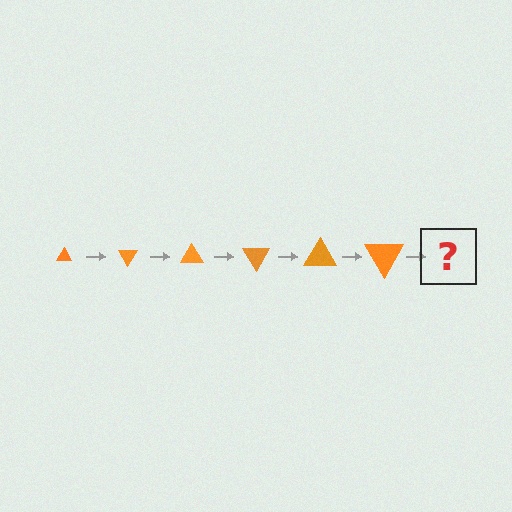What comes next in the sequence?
The next element should be a triangle, larger than the previous one and rotated 360 degrees from the start.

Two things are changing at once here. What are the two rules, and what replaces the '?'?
The two rules are that the triangle grows larger each step and it rotates 60 degrees each step. The '?' should be a triangle, larger than the previous one and rotated 360 degrees from the start.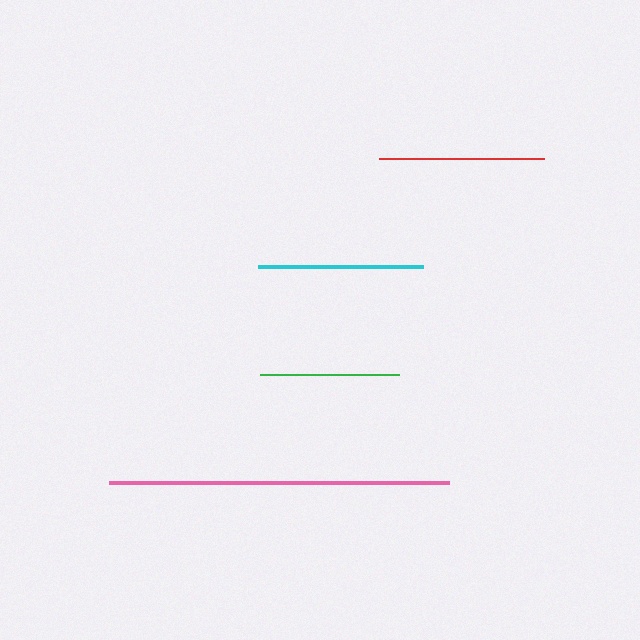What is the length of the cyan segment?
The cyan segment is approximately 164 pixels long.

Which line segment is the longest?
The pink line is the longest at approximately 340 pixels.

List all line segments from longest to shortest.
From longest to shortest: pink, red, cyan, green.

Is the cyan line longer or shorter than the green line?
The cyan line is longer than the green line.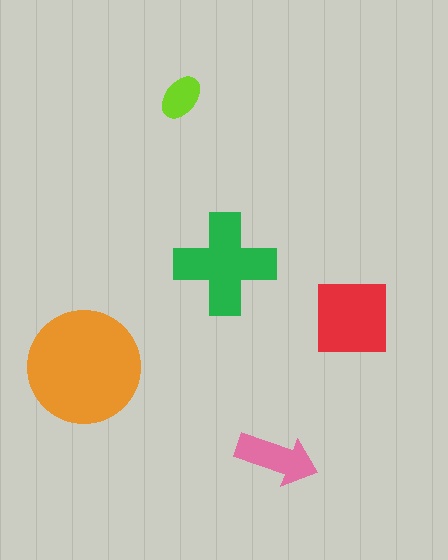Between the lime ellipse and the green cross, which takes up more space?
The green cross.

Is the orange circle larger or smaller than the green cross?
Larger.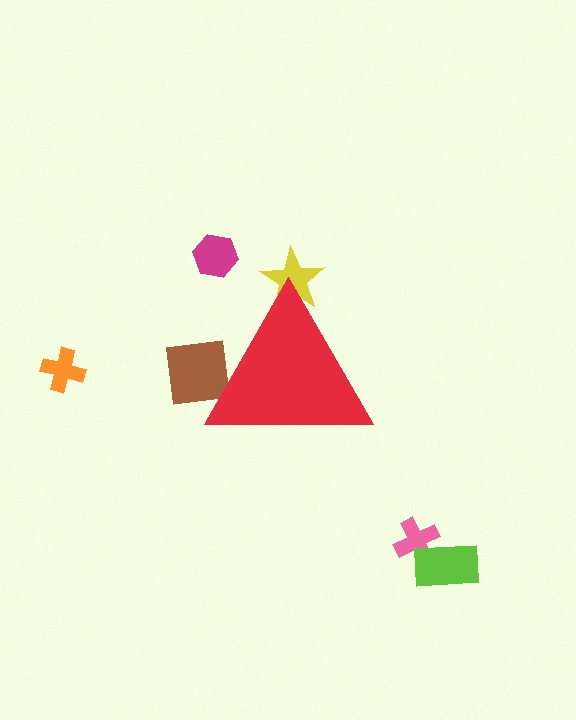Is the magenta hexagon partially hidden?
No, the magenta hexagon is fully visible.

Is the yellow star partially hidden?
Yes, the yellow star is partially hidden behind the red triangle.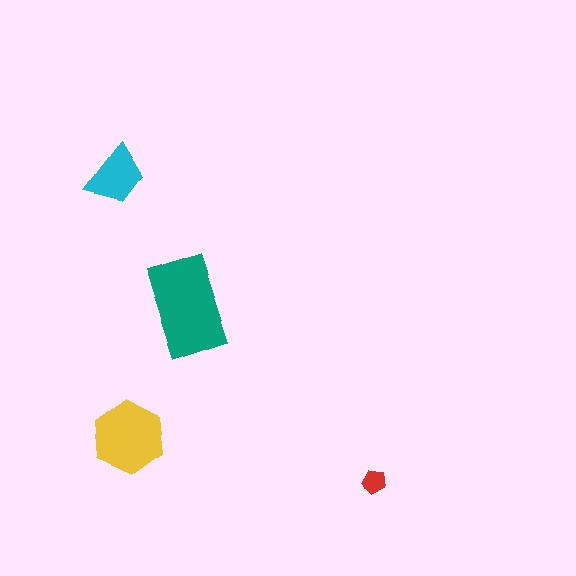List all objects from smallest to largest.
The red pentagon, the cyan trapezoid, the yellow hexagon, the teal rectangle.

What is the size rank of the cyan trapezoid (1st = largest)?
3rd.